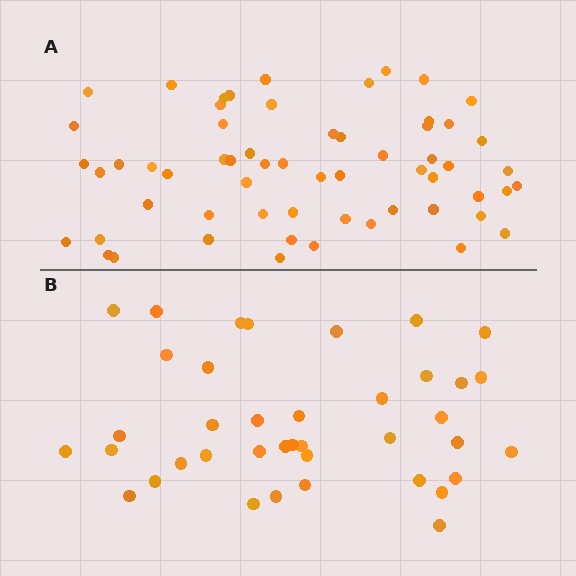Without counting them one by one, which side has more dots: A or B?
Region A (the top region) has more dots.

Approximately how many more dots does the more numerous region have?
Region A has approximately 20 more dots than region B.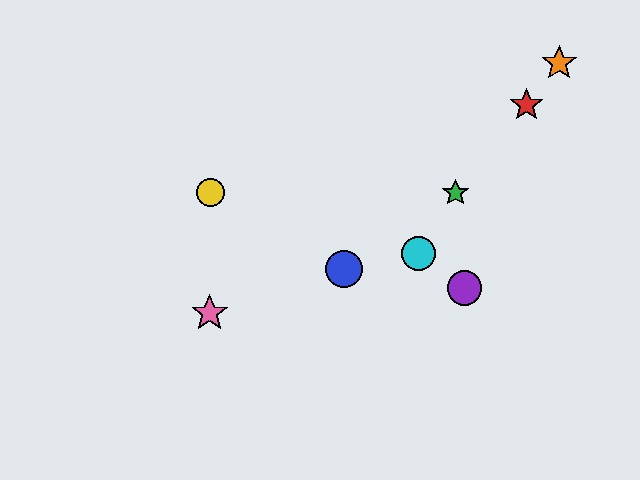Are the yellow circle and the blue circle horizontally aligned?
No, the yellow circle is at y≈193 and the blue circle is at y≈269.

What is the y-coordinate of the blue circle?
The blue circle is at y≈269.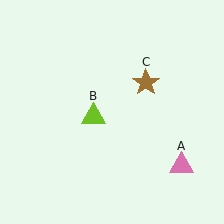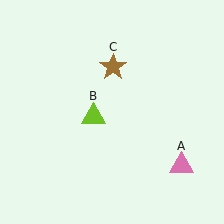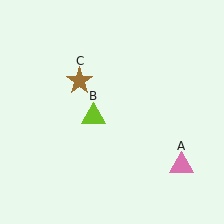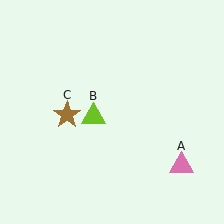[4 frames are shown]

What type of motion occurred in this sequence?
The brown star (object C) rotated counterclockwise around the center of the scene.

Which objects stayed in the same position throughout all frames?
Pink triangle (object A) and lime triangle (object B) remained stationary.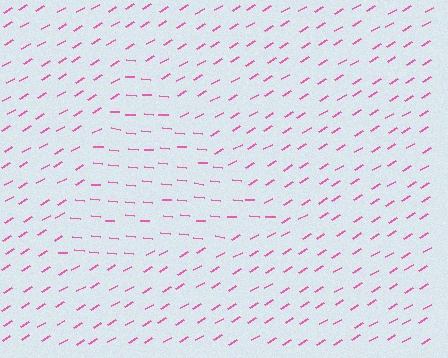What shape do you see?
I see a triangle.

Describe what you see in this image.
The image is filled with small pink line segments. A triangle region in the image has lines oriented differently from the surrounding lines, creating a visible texture boundary.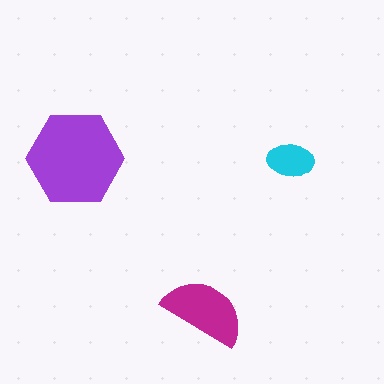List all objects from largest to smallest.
The purple hexagon, the magenta semicircle, the cyan ellipse.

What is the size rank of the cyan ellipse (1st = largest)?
3rd.